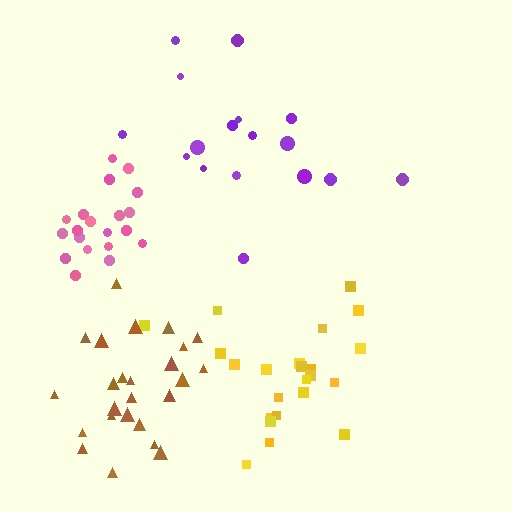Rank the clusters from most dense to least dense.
pink, brown, yellow, purple.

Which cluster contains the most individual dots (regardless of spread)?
Brown (25).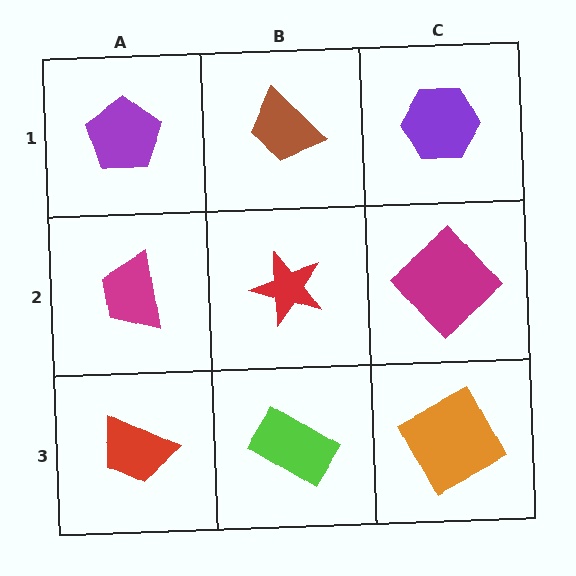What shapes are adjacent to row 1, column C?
A magenta diamond (row 2, column C), a brown trapezoid (row 1, column B).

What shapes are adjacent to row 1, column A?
A magenta trapezoid (row 2, column A), a brown trapezoid (row 1, column B).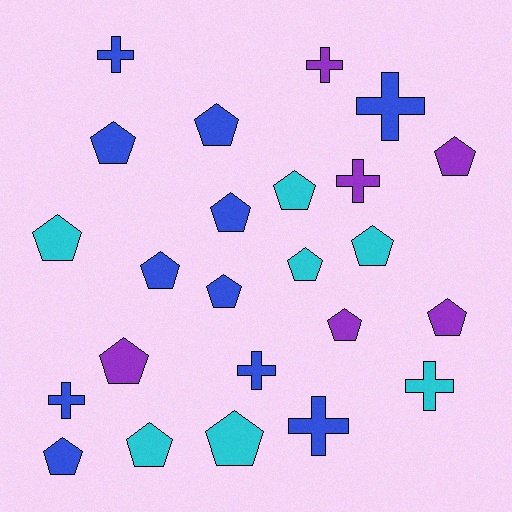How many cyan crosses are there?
There is 1 cyan cross.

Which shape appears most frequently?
Pentagon, with 16 objects.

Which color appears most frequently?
Blue, with 11 objects.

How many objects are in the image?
There are 24 objects.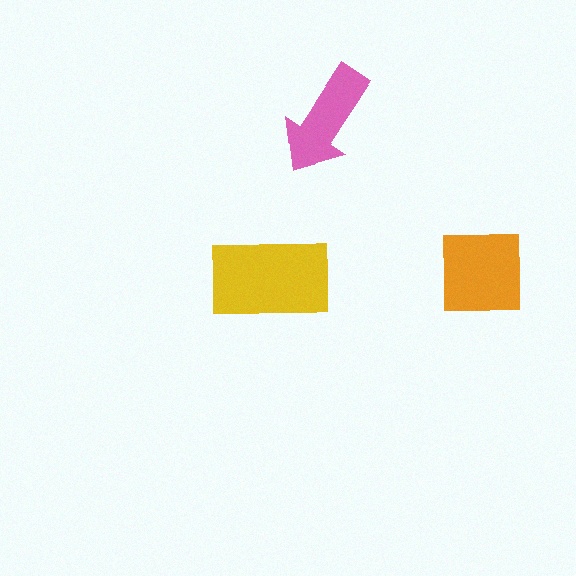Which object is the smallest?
The pink arrow.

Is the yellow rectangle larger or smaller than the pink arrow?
Larger.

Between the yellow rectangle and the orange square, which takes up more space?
The yellow rectangle.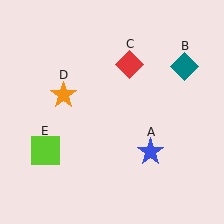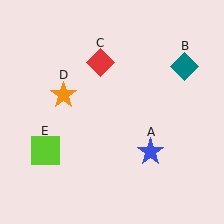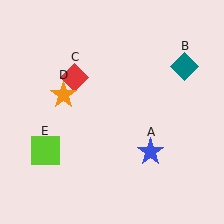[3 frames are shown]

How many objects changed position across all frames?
1 object changed position: red diamond (object C).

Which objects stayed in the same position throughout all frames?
Blue star (object A) and teal diamond (object B) and orange star (object D) and lime square (object E) remained stationary.